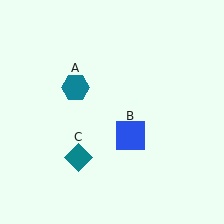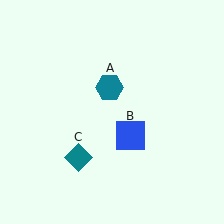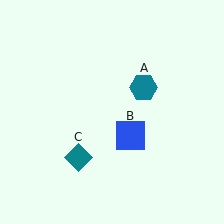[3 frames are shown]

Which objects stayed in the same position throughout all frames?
Blue square (object B) and teal diamond (object C) remained stationary.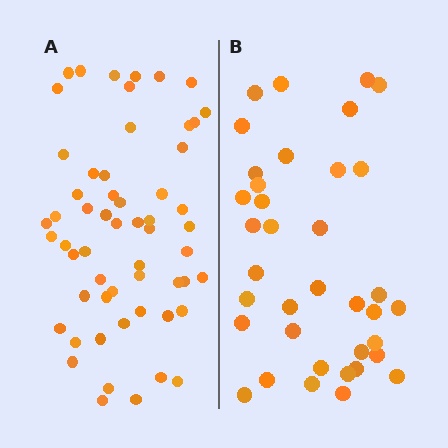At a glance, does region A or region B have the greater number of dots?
Region A (the left region) has more dots.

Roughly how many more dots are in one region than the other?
Region A has approximately 20 more dots than region B.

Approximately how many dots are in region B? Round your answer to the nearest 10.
About 40 dots. (The exact count is 37, which rounds to 40.)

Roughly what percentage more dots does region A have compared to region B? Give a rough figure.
About 55% more.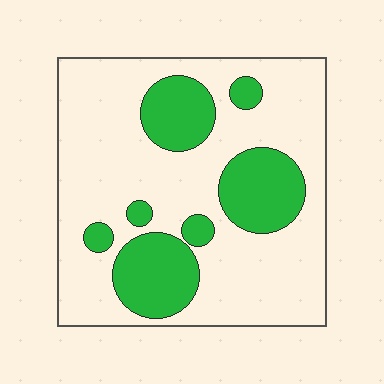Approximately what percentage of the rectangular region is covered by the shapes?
Approximately 25%.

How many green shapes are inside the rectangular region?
7.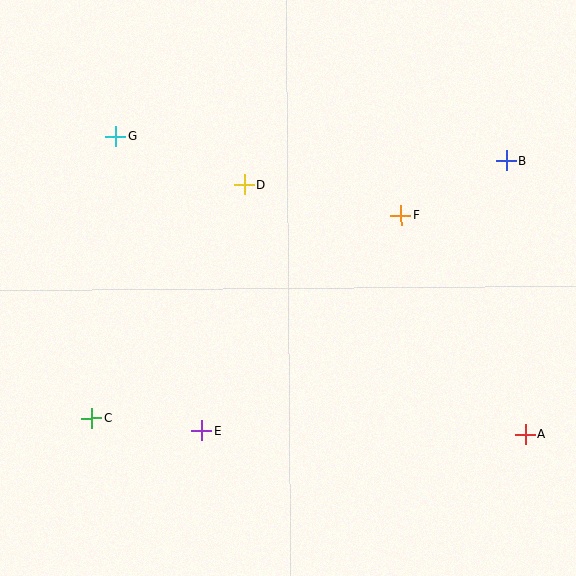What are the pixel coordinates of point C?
Point C is at (92, 418).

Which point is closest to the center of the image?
Point D at (244, 185) is closest to the center.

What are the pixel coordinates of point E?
Point E is at (202, 430).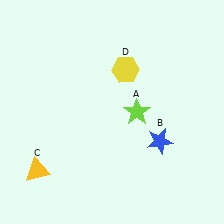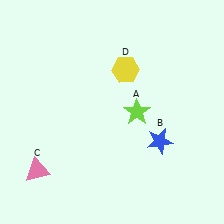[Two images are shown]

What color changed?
The triangle (C) changed from yellow in Image 1 to pink in Image 2.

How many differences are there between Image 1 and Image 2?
There is 1 difference between the two images.